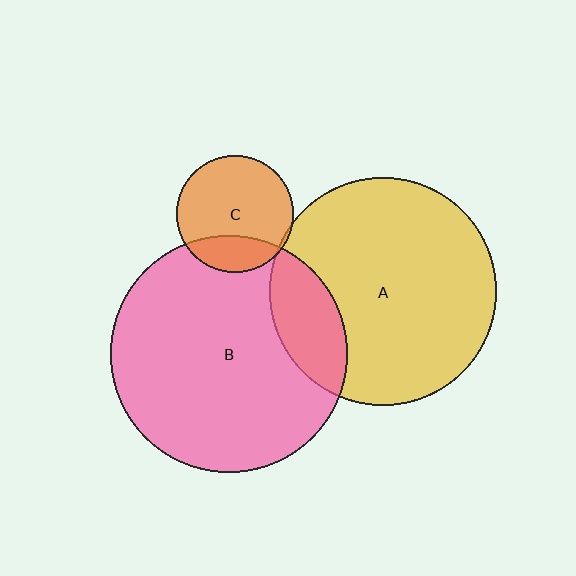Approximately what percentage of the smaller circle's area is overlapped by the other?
Approximately 5%.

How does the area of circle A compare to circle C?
Approximately 3.7 times.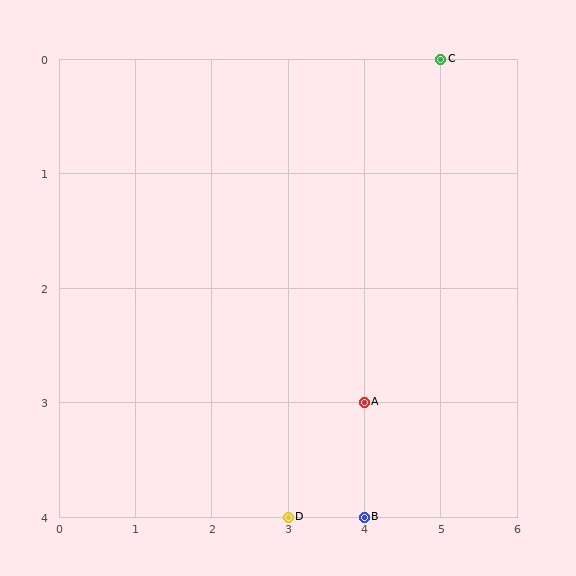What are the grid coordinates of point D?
Point D is at grid coordinates (3, 4).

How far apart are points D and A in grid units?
Points D and A are 1 column and 1 row apart (about 1.4 grid units diagonally).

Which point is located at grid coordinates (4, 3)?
Point A is at (4, 3).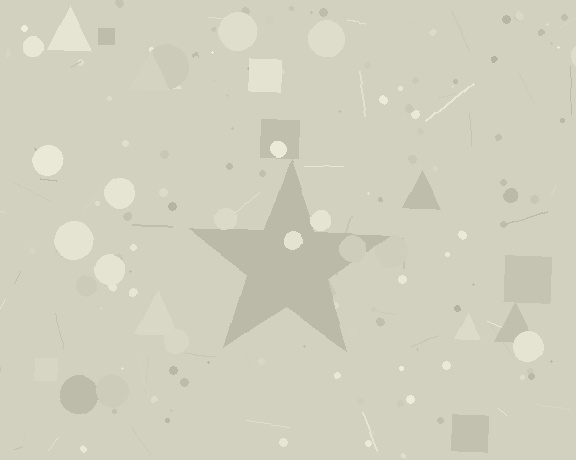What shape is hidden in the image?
A star is hidden in the image.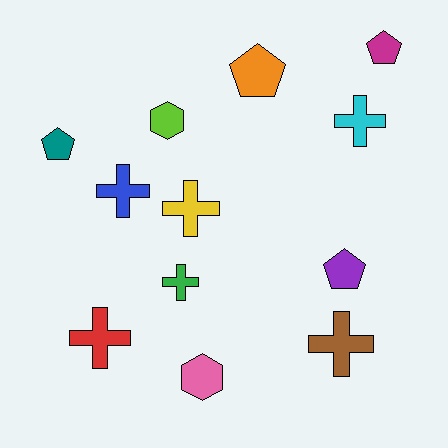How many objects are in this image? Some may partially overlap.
There are 12 objects.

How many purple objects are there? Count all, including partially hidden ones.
There is 1 purple object.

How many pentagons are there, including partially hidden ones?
There are 4 pentagons.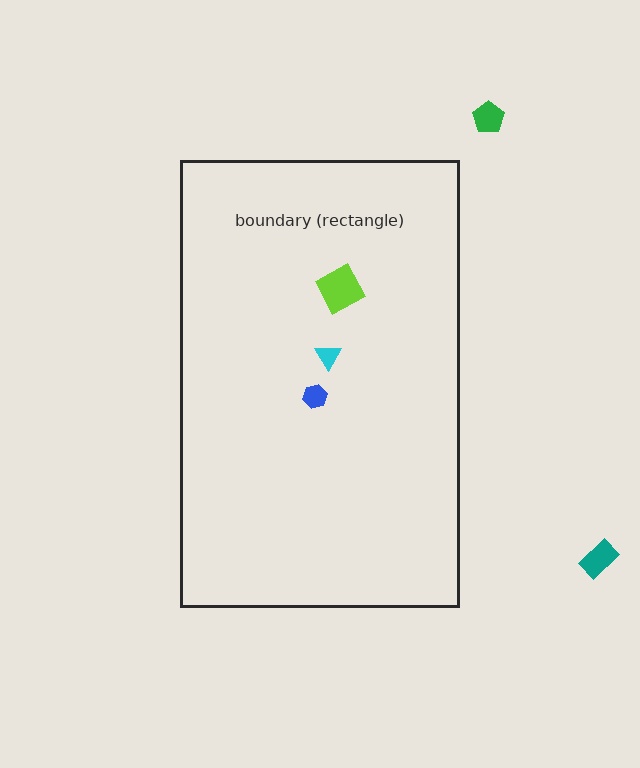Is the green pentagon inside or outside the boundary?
Outside.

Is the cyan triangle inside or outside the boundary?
Inside.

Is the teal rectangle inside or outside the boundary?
Outside.